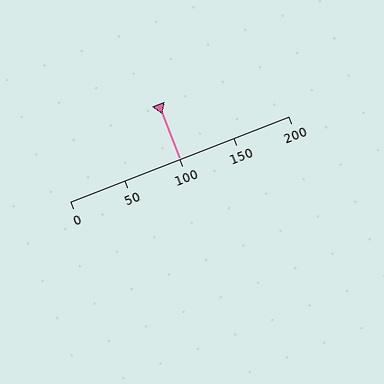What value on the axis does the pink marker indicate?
The marker indicates approximately 100.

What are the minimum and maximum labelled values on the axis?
The axis runs from 0 to 200.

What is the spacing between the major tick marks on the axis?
The major ticks are spaced 50 apart.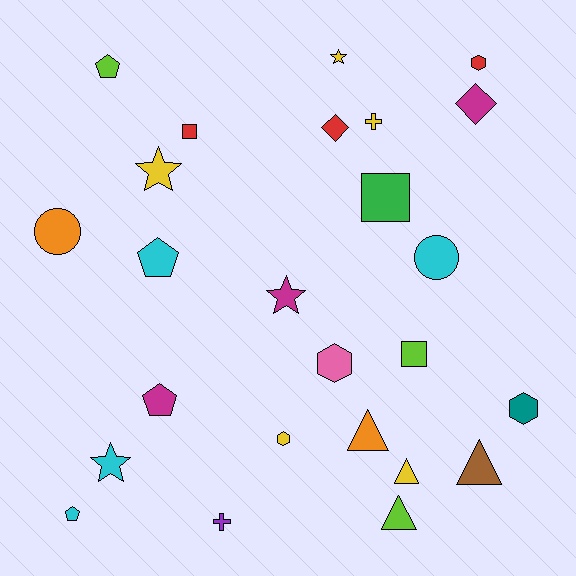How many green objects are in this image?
There is 1 green object.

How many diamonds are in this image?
There are 2 diamonds.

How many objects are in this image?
There are 25 objects.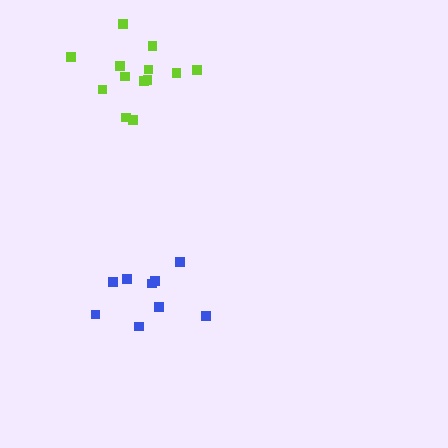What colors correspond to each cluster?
The clusters are colored: blue, lime.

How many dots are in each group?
Group 1: 9 dots, Group 2: 13 dots (22 total).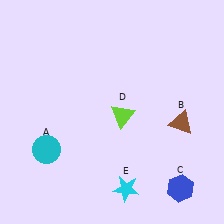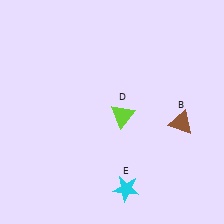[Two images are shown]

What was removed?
The blue hexagon (C), the cyan circle (A) were removed in Image 2.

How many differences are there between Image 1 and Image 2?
There are 2 differences between the two images.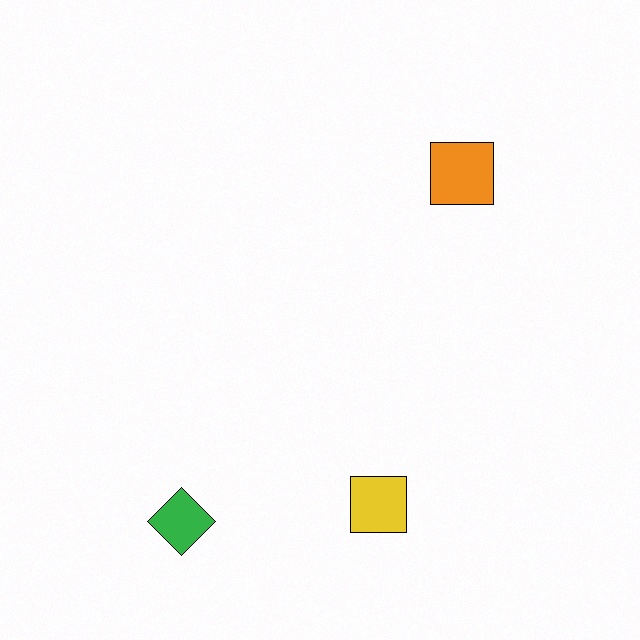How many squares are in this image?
There are 2 squares.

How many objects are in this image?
There are 3 objects.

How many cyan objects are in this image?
There are no cyan objects.